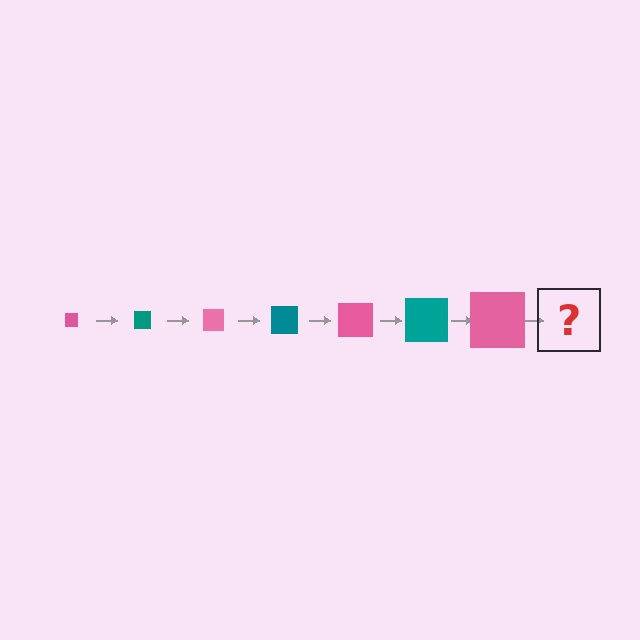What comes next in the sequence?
The next element should be a teal square, larger than the previous one.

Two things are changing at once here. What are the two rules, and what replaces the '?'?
The two rules are that the square grows larger each step and the color cycles through pink and teal. The '?' should be a teal square, larger than the previous one.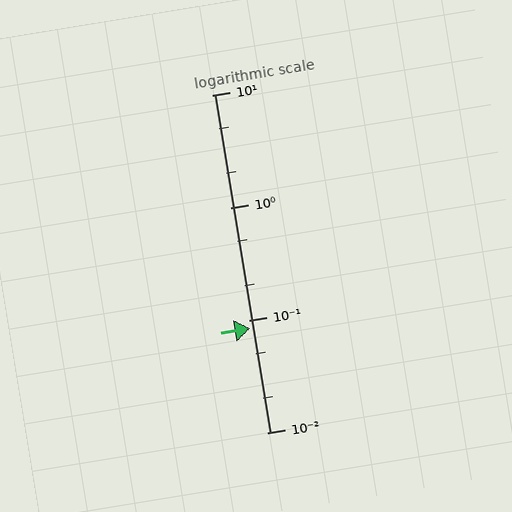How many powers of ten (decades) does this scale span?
The scale spans 3 decades, from 0.01 to 10.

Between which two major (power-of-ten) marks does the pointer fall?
The pointer is between 0.01 and 0.1.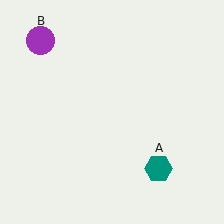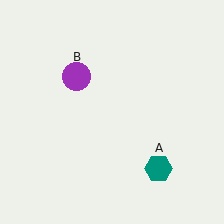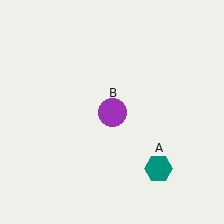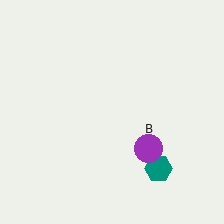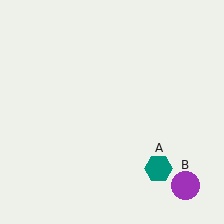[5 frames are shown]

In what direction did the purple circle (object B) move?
The purple circle (object B) moved down and to the right.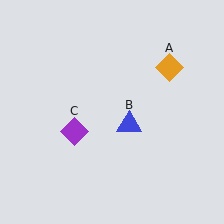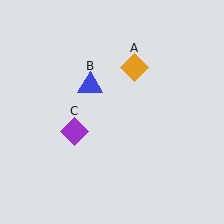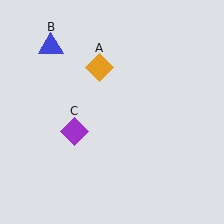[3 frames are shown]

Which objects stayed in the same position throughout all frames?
Purple diamond (object C) remained stationary.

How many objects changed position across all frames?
2 objects changed position: orange diamond (object A), blue triangle (object B).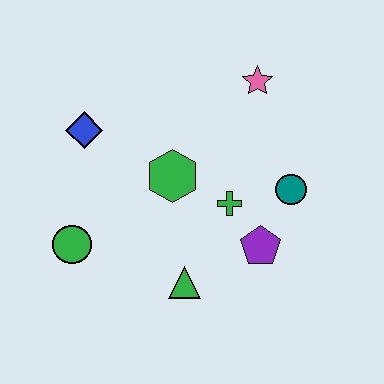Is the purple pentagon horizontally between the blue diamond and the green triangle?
No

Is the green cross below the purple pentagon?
No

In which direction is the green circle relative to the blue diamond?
The green circle is below the blue diamond.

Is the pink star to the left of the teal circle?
Yes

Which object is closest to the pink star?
The teal circle is closest to the pink star.